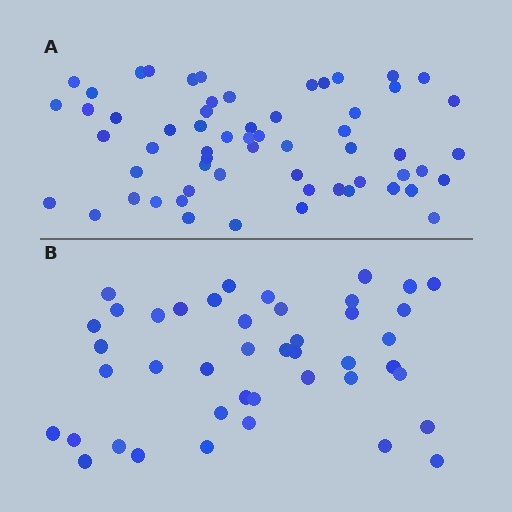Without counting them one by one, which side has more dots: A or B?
Region A (the top region) has more dots.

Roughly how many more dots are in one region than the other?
Region A has approximately 15 more dots than region B.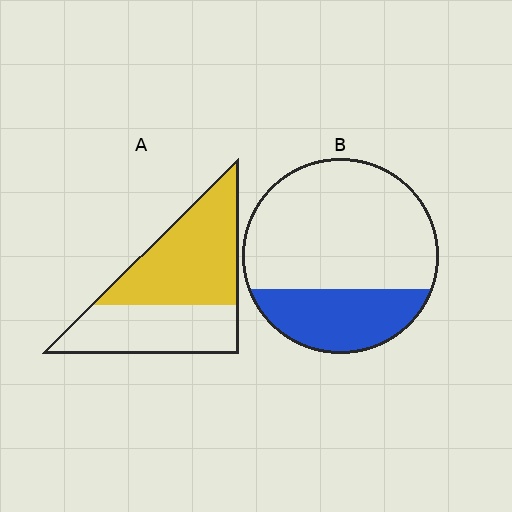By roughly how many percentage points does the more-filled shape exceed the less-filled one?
By roughly 25 percentage points (A over B).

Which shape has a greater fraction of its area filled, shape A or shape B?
Shape A.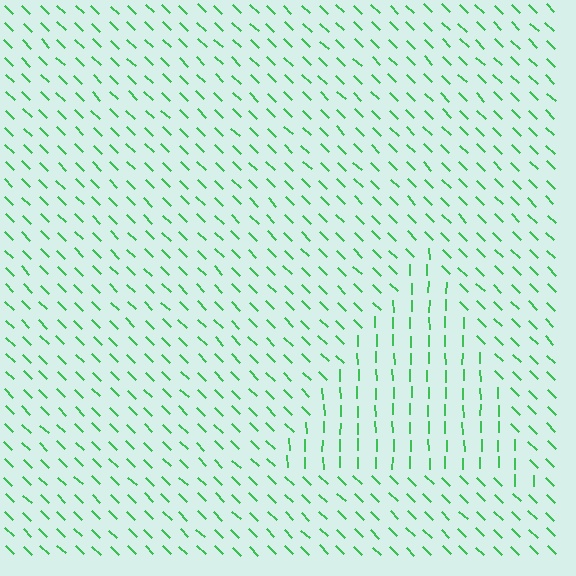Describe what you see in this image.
The image is filled with small green line segments. A triangle region in the image has lines oriented differently from the surrounding lines, creating a visible texture boundary.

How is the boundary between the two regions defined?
The boundary is defined purely by a change in line orientation (approximately 45 degrees difference). All lines are the same color and thickness.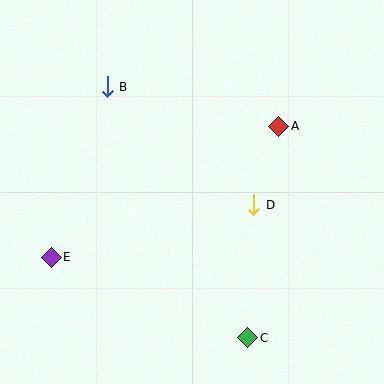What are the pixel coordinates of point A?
Point A is at (279, 126).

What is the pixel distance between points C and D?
The distance between C and D is 133 pixels.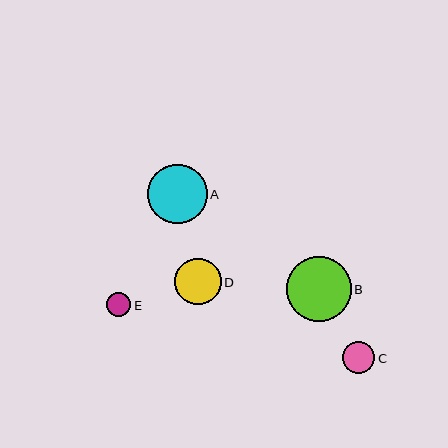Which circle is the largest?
Circle B is the largest with a size of approximately 65 pixels.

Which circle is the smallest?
Circle E is the smallest with a size of approximately 24 pixels.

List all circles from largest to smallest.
From largest to smallest: B, A, D, C, E.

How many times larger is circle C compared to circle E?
Circle C is approximately 1.3 times the size of circle E.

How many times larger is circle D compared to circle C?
Circle D is approximately 1.5 times the size of circle C.